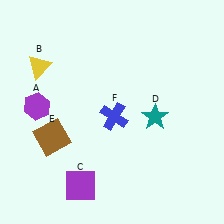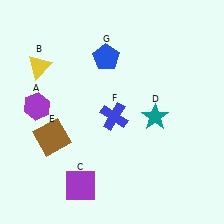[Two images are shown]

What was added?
A blue pentagon (G) was added in Image 2.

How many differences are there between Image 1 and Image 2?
There is 1 difference between the two images.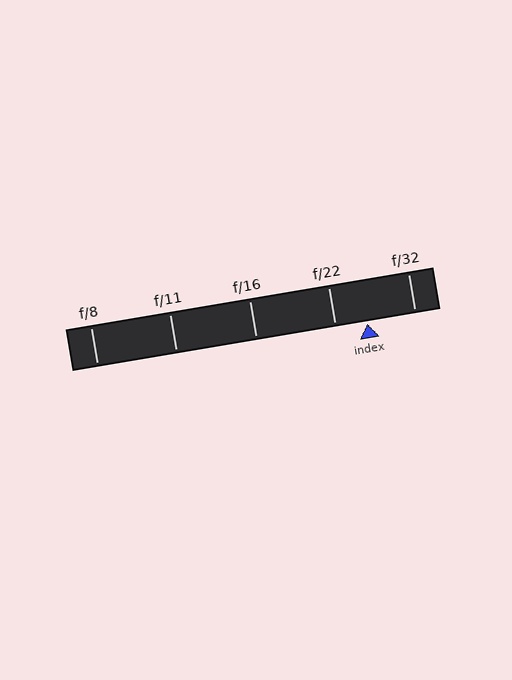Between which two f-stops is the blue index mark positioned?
The index mark is between f/22 and f/32.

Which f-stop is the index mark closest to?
The index mark is closest to f/22.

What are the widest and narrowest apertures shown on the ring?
The widest aperture shown is f/8 and the narrowest is f/32.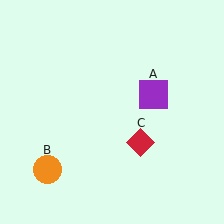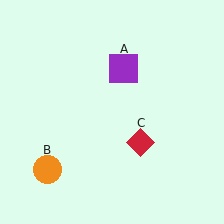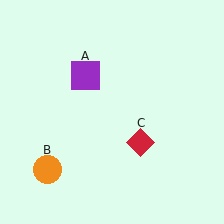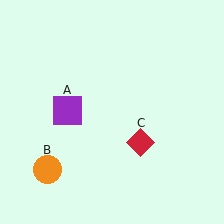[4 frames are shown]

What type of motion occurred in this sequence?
The purple square (object A) rotated counterclockwise around the center of the scene.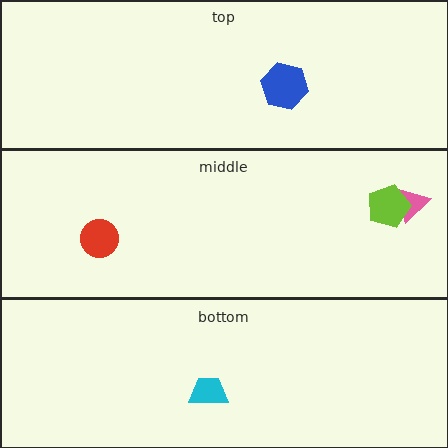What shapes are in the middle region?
The pink triangle, the lime pentagon, the red circle.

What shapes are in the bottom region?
The cyan trapezoid.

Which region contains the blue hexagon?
The top region.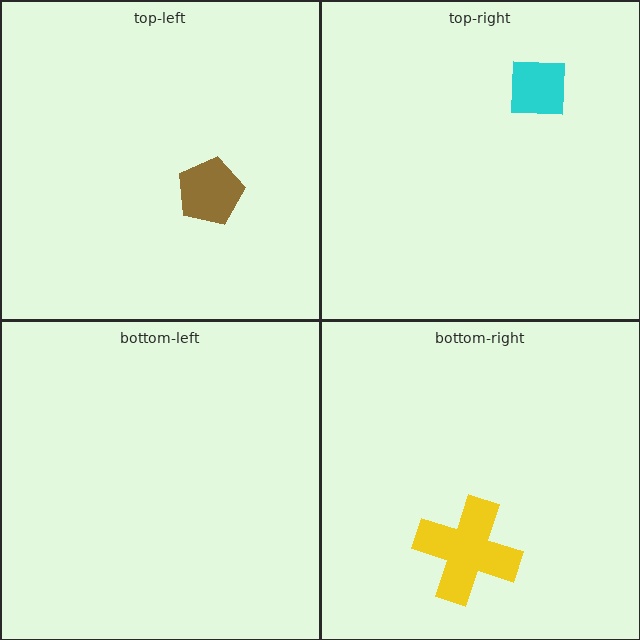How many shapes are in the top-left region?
1.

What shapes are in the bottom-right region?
The yellow cross.